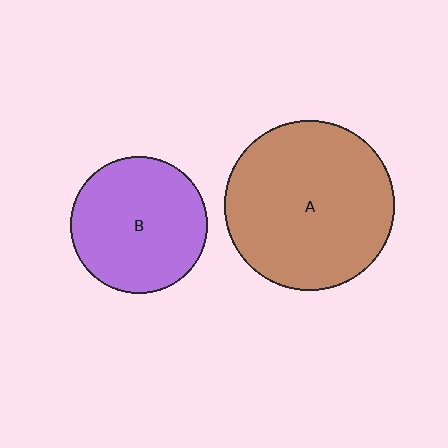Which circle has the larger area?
Circle A (brown).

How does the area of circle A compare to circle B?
Approximately 1.5 times.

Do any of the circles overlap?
No, none of the circles overlap.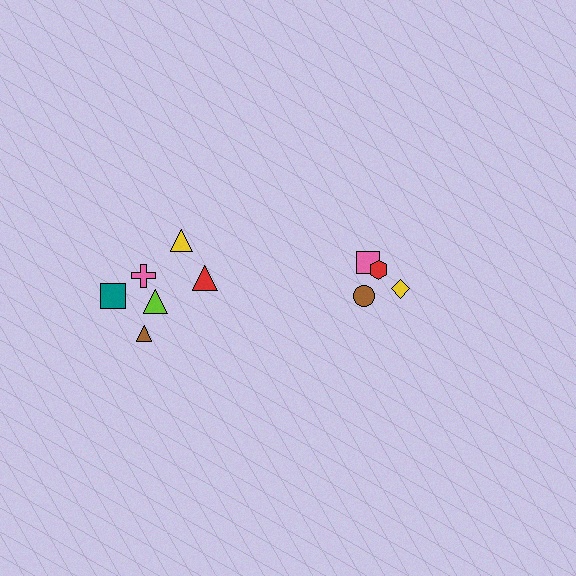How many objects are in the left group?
There are 6 objects.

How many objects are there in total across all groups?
There are 10 objects.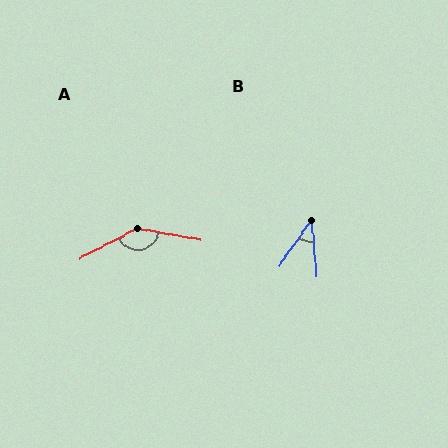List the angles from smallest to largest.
B (40°), A (141°).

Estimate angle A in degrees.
Approximately 141 degrees.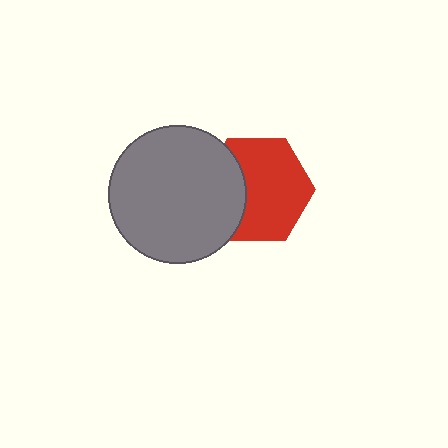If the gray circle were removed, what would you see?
You would see the complete red hexagon.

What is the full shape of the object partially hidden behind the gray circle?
The partially hidden object is a red hexagon.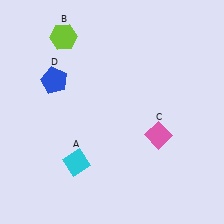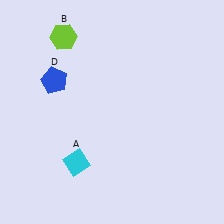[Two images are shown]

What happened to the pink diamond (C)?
The pink diamond (C) was removed in Image 2. It was in the bottom-right area of Image 1.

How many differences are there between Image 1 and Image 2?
There is 1 difference between the two images.